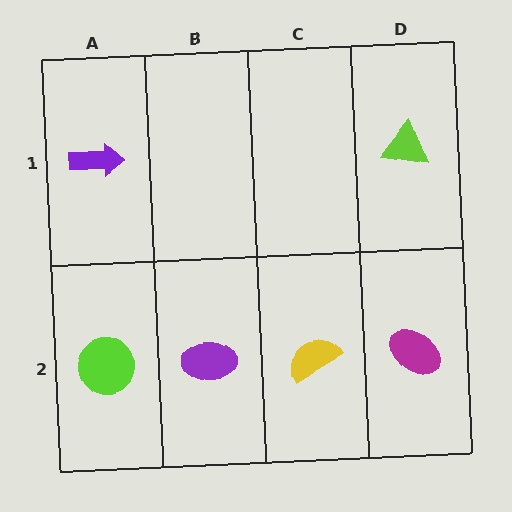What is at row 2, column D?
A magenta ellipse.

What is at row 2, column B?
A purple ellipse.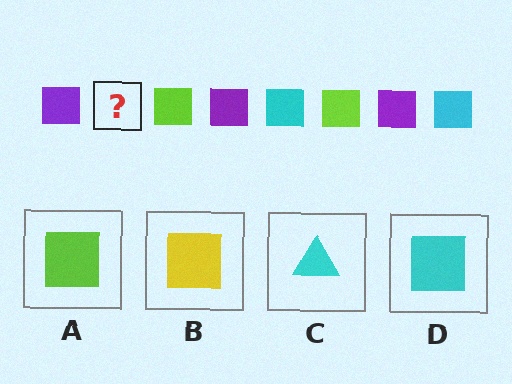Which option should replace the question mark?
Option D.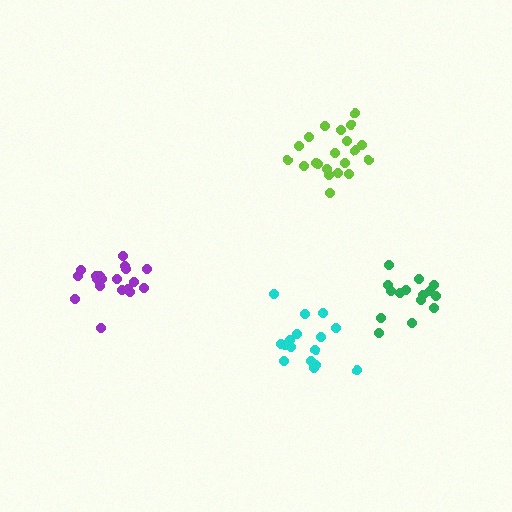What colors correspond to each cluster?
The clusters are colored: lime, cyan, green, purple.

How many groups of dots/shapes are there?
There are 4 groups.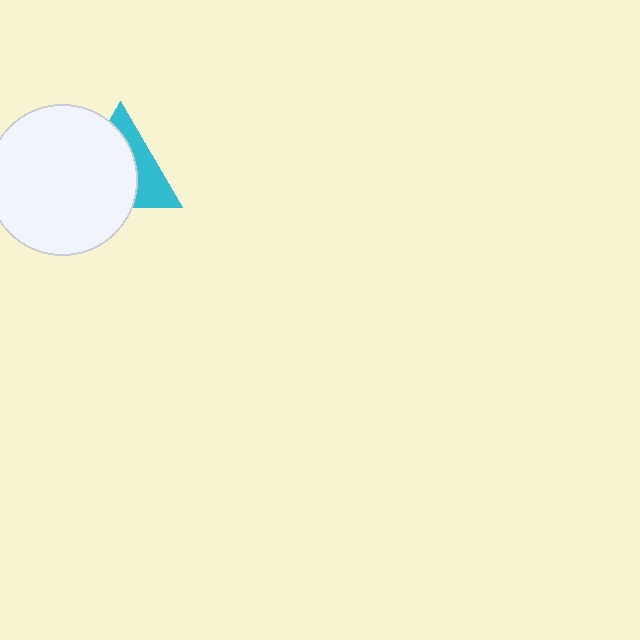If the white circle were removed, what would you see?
You would see the complete cyan triangle.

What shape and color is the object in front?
The object in front is a white circle.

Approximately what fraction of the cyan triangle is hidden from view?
Roughly 62% of the cyan triangle is hidden behind the white circle.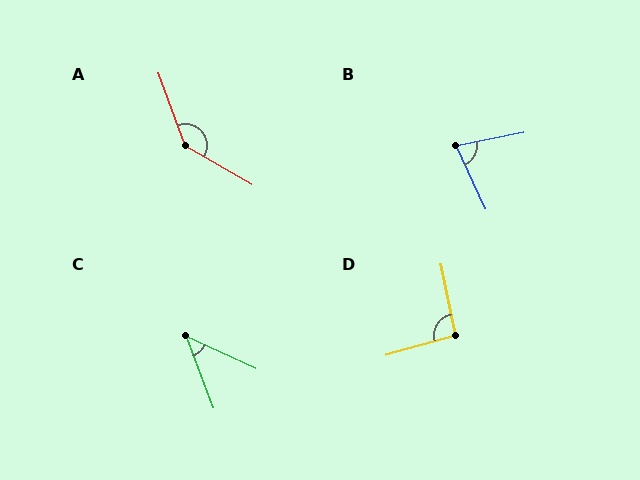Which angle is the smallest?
C, at approximately 44 degrees.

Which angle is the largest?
A, at approximately 140 degrees.